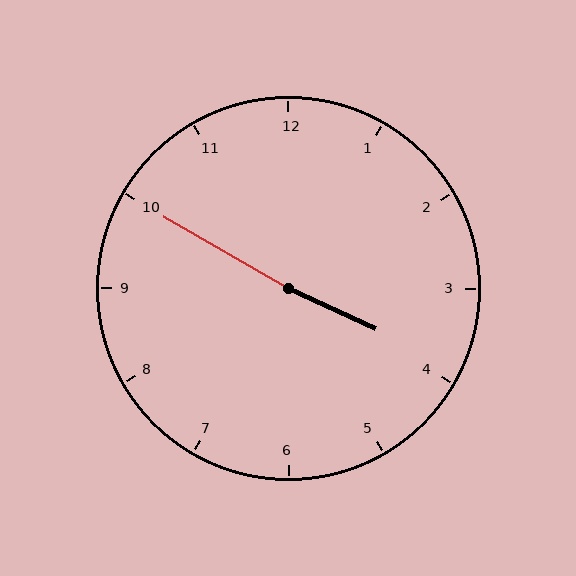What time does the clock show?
3:50.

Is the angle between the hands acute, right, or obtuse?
It is obtuse.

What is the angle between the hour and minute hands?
Approximately 175 degrees.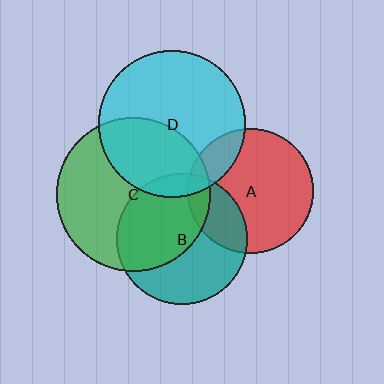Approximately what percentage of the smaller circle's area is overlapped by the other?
Approximately 15%.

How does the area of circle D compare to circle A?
Approximately 1.4 times.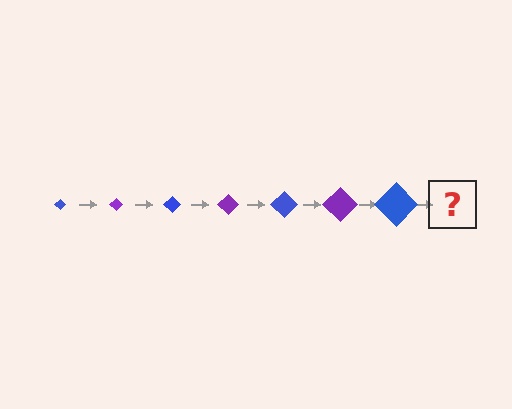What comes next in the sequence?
The next element should be a purple diamond, larger than the previous one.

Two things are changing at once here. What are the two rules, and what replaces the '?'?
The two rules are that the diamond grows larger each step and the color cycles through blue and purple. The '?' should be a purple diamond, larger than the previous one.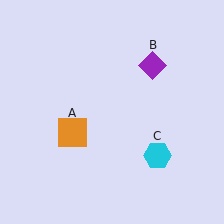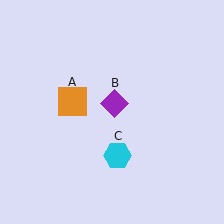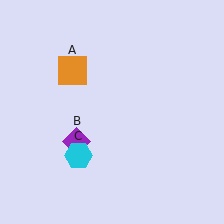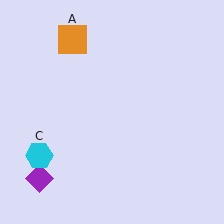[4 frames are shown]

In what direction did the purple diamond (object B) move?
The purple diamond (object B) moved down and to the left.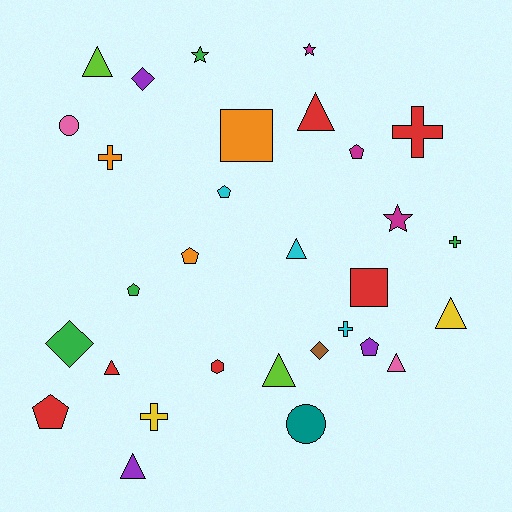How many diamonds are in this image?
There are 3 diamonds.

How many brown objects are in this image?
There is 1 brown object.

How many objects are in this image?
There are 30 objects.